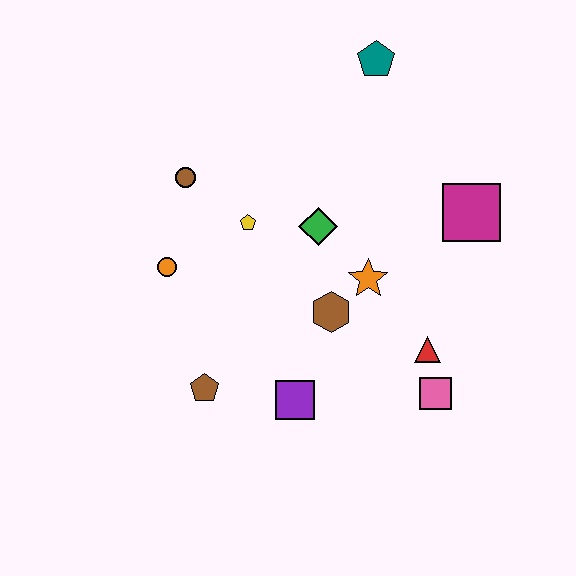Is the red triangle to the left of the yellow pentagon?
No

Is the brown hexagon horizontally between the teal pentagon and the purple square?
Yes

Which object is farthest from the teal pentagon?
The brown pentagon is farthest from the teal pentagon.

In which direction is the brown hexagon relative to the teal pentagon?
The brown hexagon is below the teal pentagon.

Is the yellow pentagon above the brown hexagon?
Yes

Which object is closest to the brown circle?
The yellow pentagon is closest to the brown circle.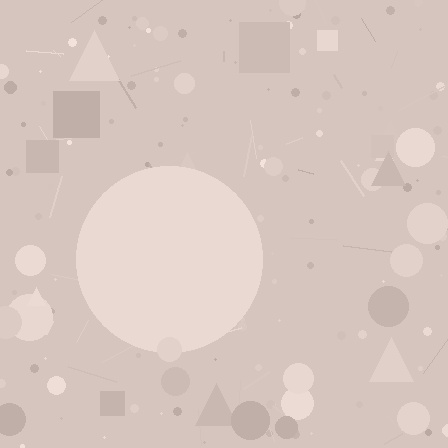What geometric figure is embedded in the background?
A circle is embedded in the background.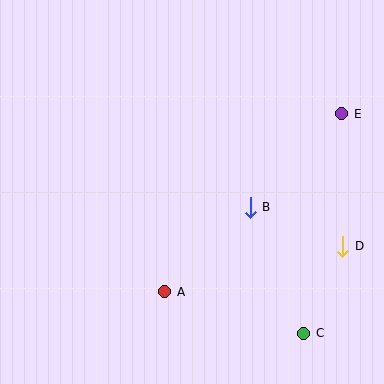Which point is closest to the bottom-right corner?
Point C is closest to the bottom-right corner.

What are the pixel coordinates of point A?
Point A is at (165, 292).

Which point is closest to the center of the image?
Point B at (250, 207) is closest to the center.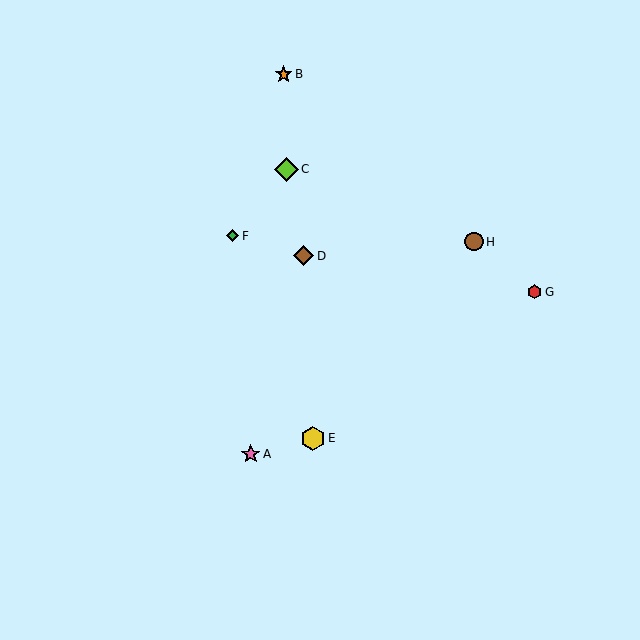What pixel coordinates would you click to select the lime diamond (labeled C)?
Click at (286, 169) to select the lime diamond C.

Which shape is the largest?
The yellow hexagon (labeled E) is the largest.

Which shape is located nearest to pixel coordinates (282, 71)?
The orange star (labeled B) at (284, 74) is nearest to that location.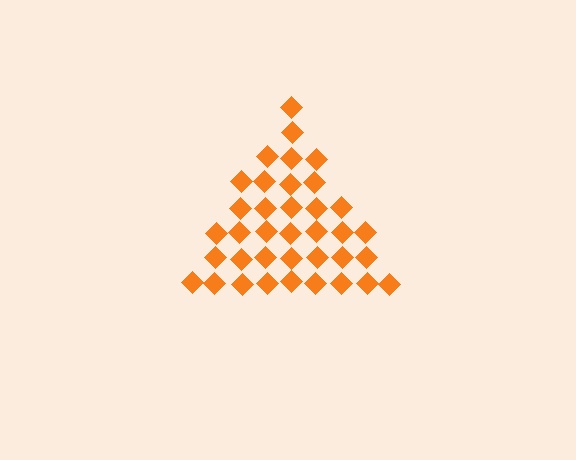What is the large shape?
The large shape is a triangle.